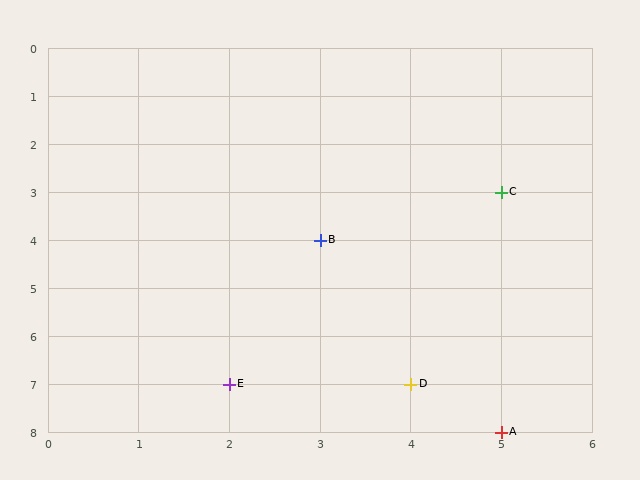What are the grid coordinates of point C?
Point C is at grid coordinates (5, 3).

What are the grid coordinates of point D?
Point D is at grid coordinates (4, 7).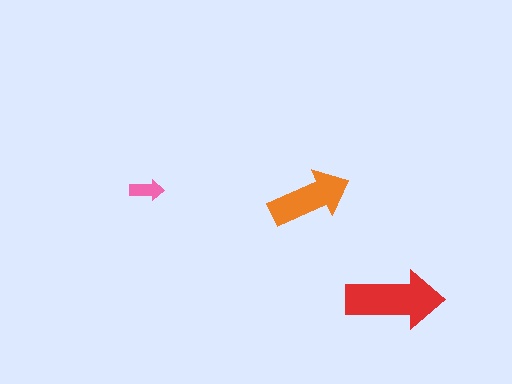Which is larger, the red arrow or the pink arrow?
The red one.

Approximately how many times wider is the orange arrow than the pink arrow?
About 2.5 times wider.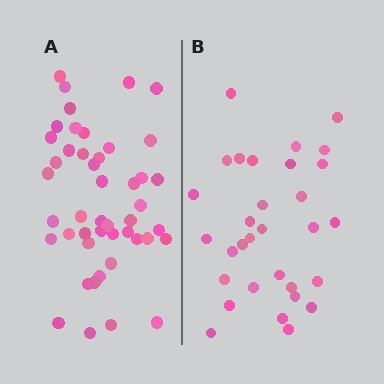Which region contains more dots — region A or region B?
Region A (the left region) has more dots.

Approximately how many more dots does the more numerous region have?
Region A has approximately 15 more dots than region B.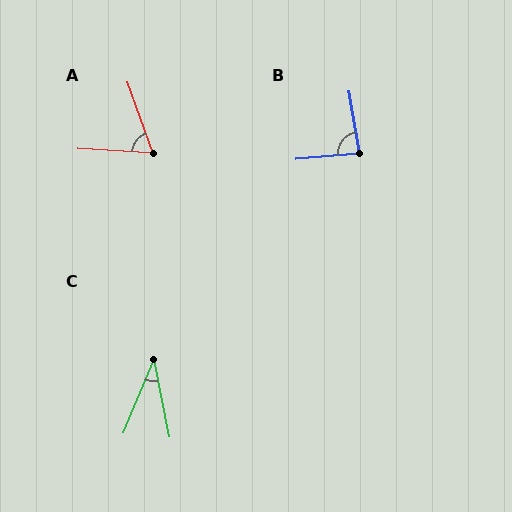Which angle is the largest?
B, at approximately 86 degrees.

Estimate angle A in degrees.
Approximately 67 degrees.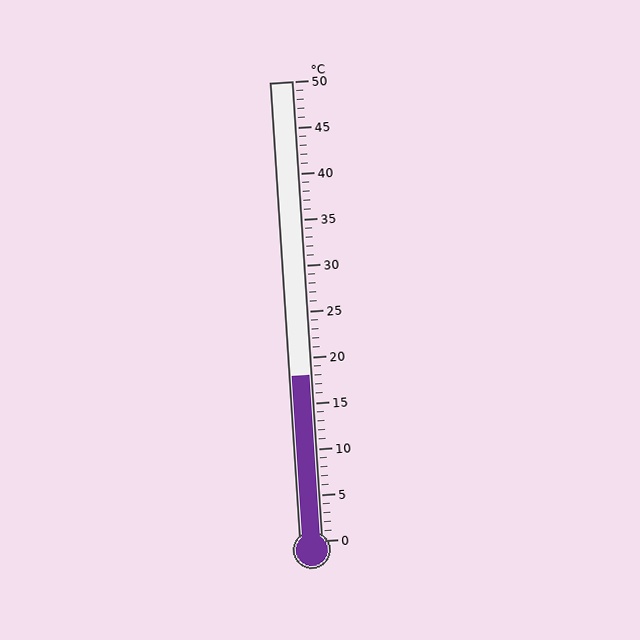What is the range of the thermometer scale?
The thermometer scale ranges from 0°C to 50°C.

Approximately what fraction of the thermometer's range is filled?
The thermometer is filled to approximately 35% of its range.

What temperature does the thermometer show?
The thermometer shows approximately 18°C.